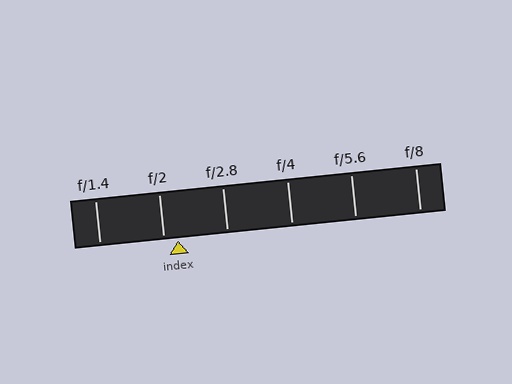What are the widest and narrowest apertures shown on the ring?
The widest aperture shown is f/1.4 and the narrowest is f/8.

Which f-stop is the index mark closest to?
The index mark is closest to f/2.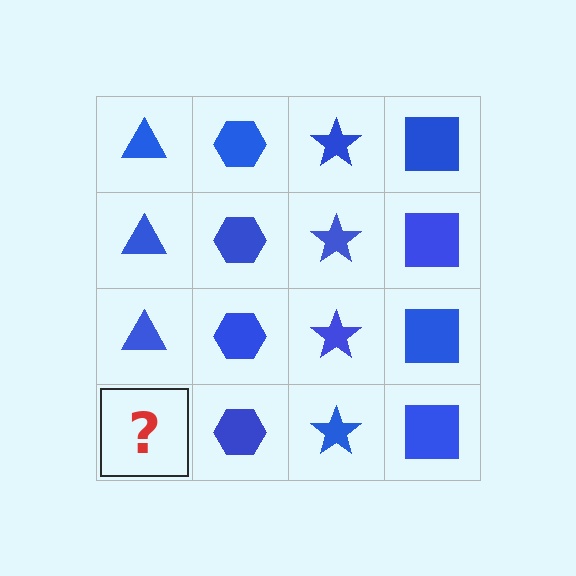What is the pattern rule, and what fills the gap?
The rule is that each column has a consistent shape. The gap should be filled with a blue triangle.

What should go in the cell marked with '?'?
The missing cell should contain a blue triangle.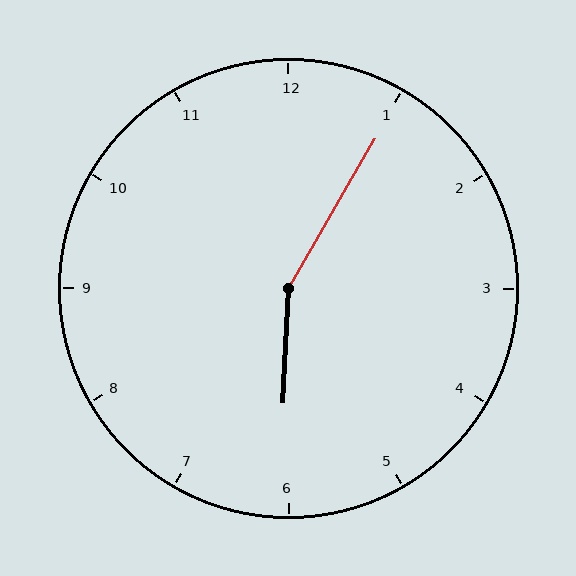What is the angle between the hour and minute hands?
Approximately 152 degrees.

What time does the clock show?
6:05.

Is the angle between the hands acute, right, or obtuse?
It is obtuse.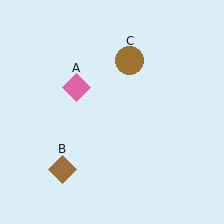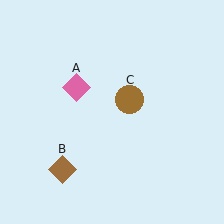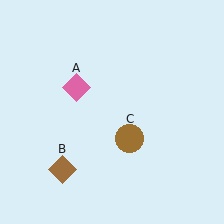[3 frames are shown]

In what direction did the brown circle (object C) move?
The brown circle (object C) moved down.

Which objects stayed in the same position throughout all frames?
Pink diamond (object A) and brown diamond (object B) remained stationary.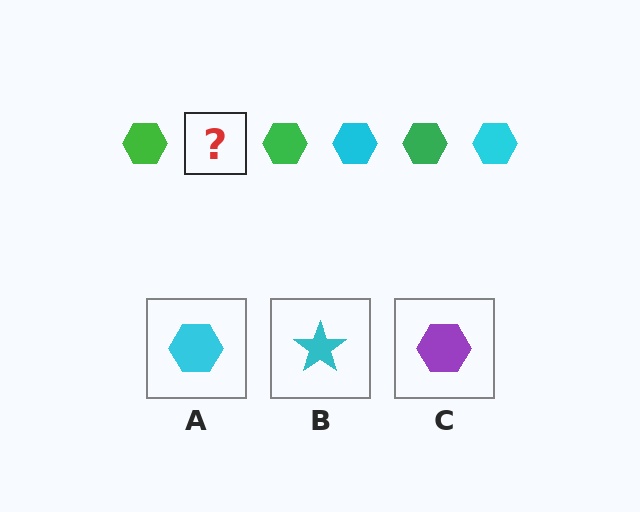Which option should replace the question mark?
Option A.